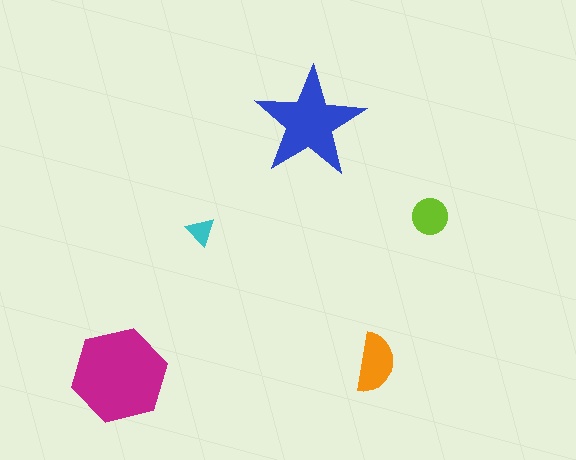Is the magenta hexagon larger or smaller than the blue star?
Larger.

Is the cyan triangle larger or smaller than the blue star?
Smaller.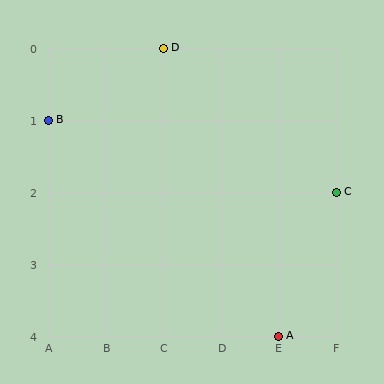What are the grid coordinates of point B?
Point B is at grid coordinates (A, 1).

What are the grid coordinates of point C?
Point C is at grid coordinates (F, 2).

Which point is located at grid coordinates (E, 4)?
Point A is at (E, 4).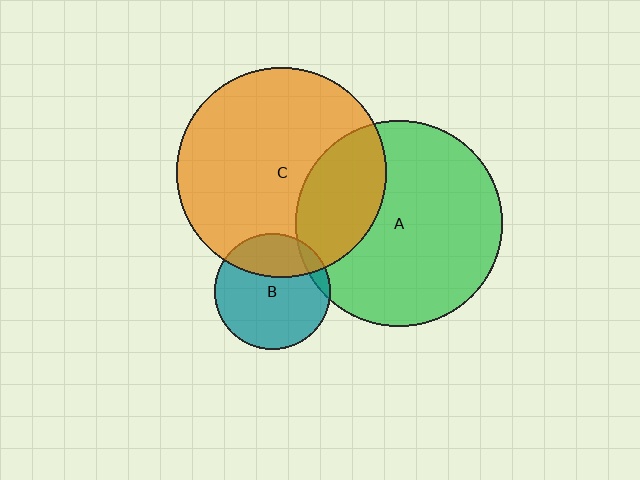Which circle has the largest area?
Circle C (orange).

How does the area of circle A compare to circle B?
Approximately 3.2 times.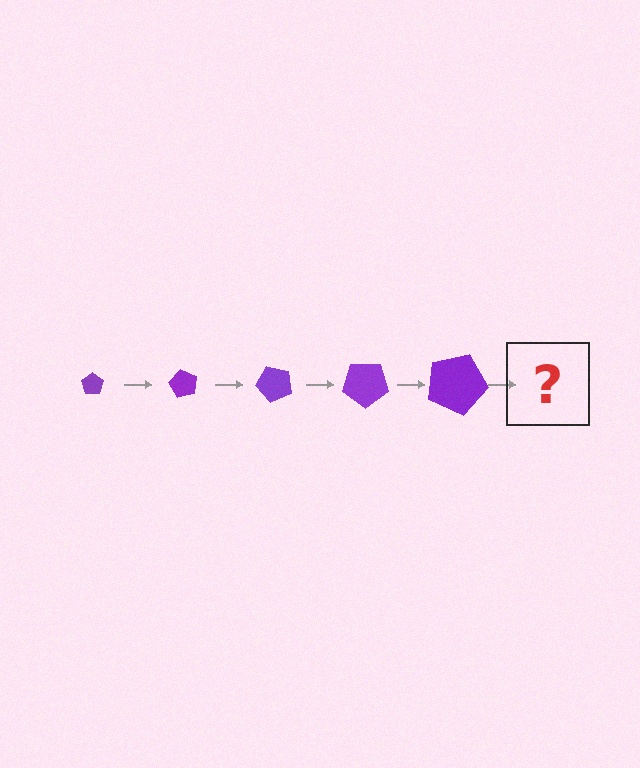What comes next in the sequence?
The next element should be a pentagon, larger than the previous one and rotated 300 degrees from the start.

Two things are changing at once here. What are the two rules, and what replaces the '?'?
The two rules are that the pentagon grows larger each step and it rotates 60 degrees each step. The '?' should be a pentagon, larger than the previous one and rotated 300 degrees from the start.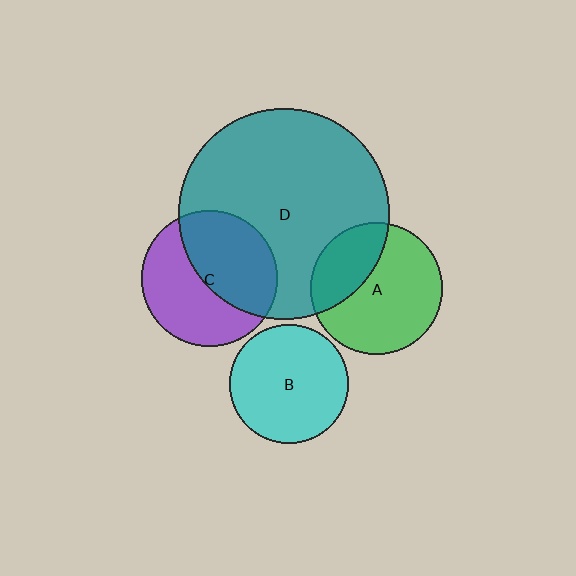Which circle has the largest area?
Circle D (teal).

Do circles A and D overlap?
Yes.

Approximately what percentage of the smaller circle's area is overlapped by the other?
Approximately 30%.